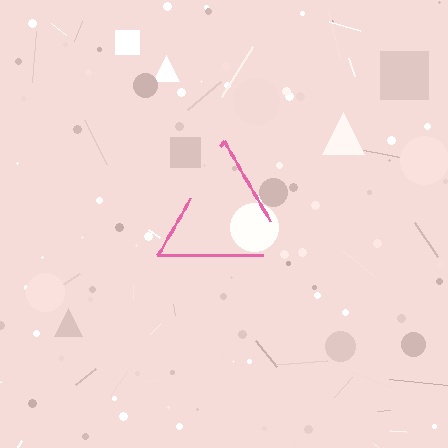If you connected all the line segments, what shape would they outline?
They would outline a triangle.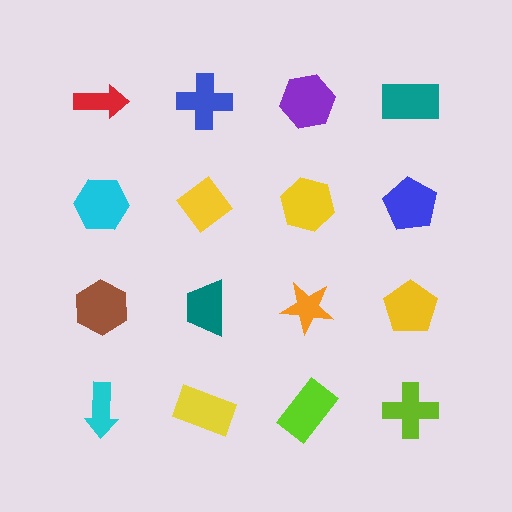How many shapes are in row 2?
4 shapes.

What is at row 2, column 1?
A cyan hexagon.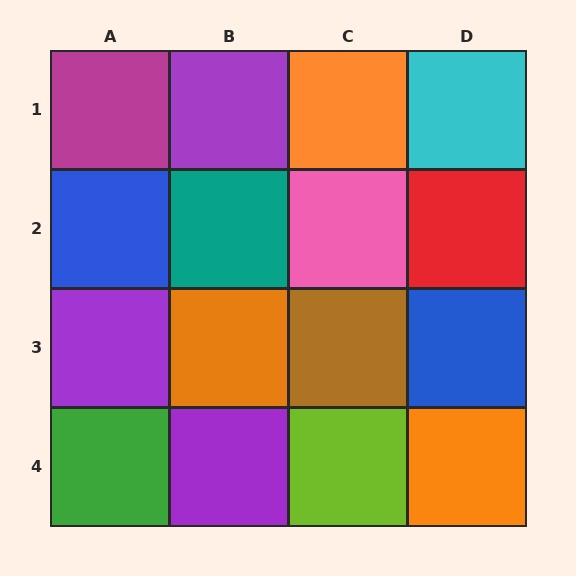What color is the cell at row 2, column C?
Pink.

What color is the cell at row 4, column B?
Purple.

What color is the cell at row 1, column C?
Orange.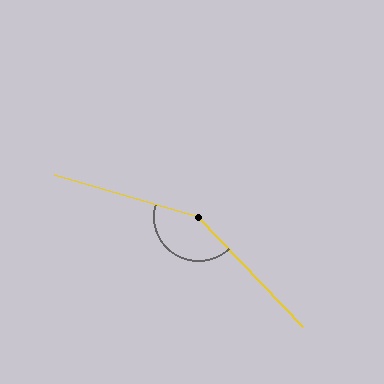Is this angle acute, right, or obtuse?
It is obtuse.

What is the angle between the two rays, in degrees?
Approximately 150 degrees.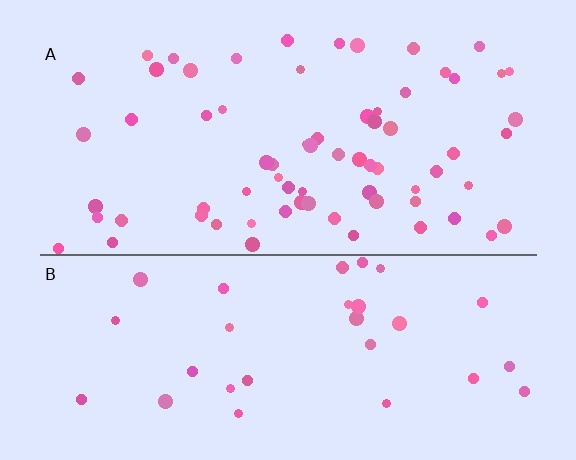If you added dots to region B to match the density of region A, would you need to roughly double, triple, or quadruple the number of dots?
Approximately double.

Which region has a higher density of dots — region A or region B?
A (the top).